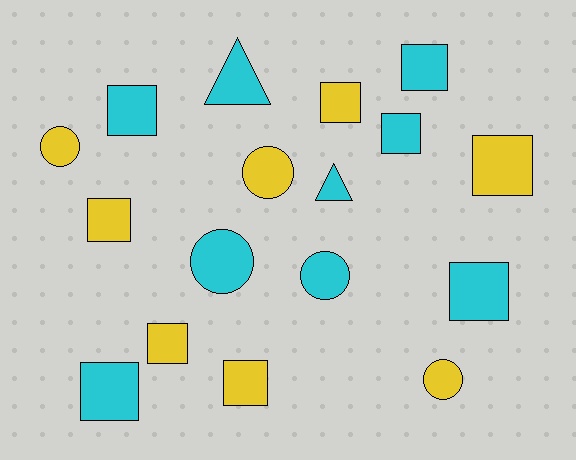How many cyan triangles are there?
There are 2 cyan triangles.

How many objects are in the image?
There are 17 objects.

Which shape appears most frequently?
Square, with 10 objects.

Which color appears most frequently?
Cyan, with 9 objects.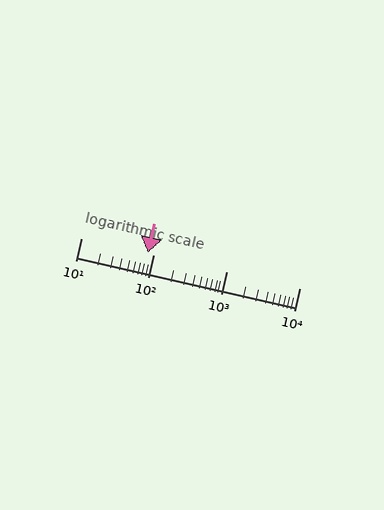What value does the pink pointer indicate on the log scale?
The pointer indicates approximately 82.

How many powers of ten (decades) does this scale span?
The scale spans 3 decades, from 10 to 10000.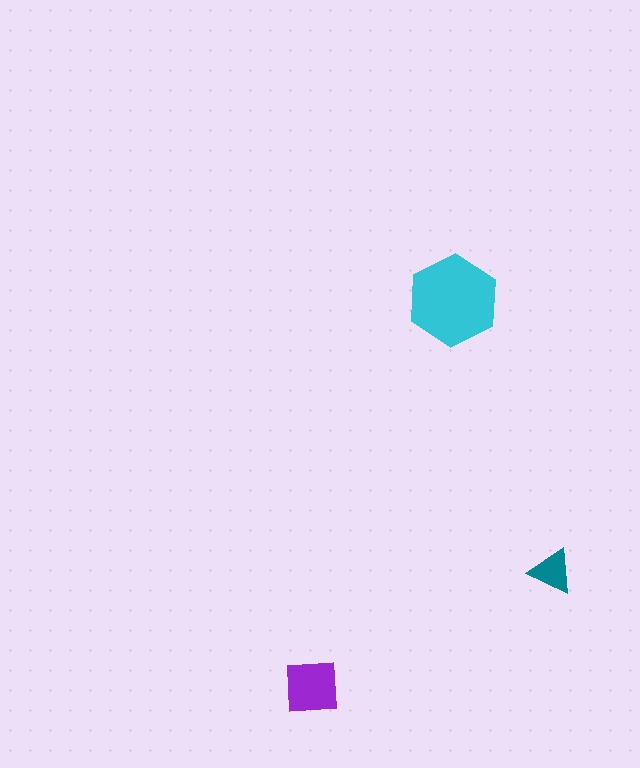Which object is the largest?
The cyan hexagon.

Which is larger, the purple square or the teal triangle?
The purple square.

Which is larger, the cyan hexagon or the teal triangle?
The cyan hexagon.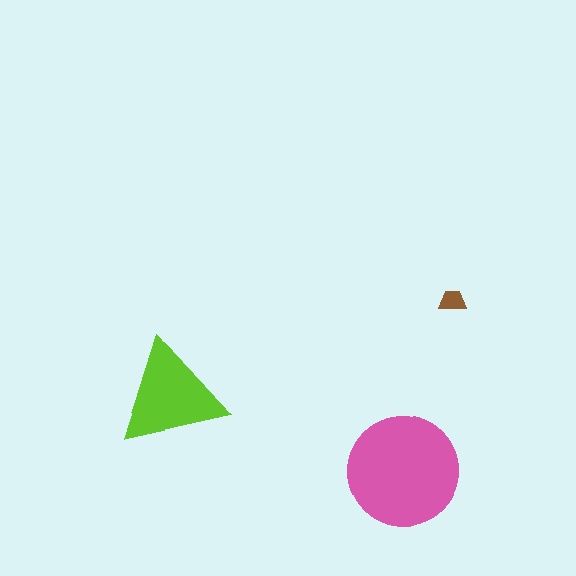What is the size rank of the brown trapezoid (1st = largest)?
3rd.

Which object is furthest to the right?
The brown trapezoid is rightmost.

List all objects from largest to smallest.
The pink circle, the lime triangle, the brown trapezoid.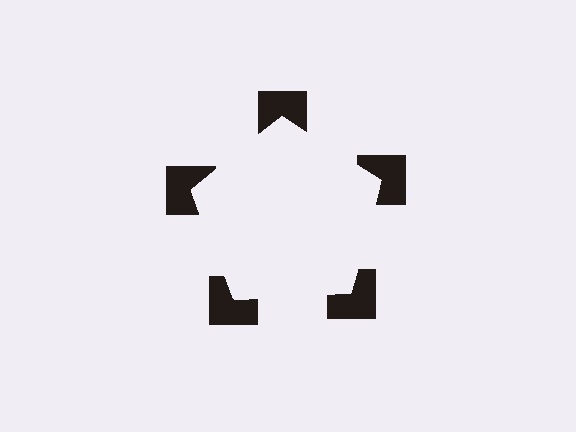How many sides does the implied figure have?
5 sides.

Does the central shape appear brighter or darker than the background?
It typically appears slightly brighter than the background, even though no actual brightness change is drawn.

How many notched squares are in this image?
There are 5 — one at each vertex of the illusory pentagon.